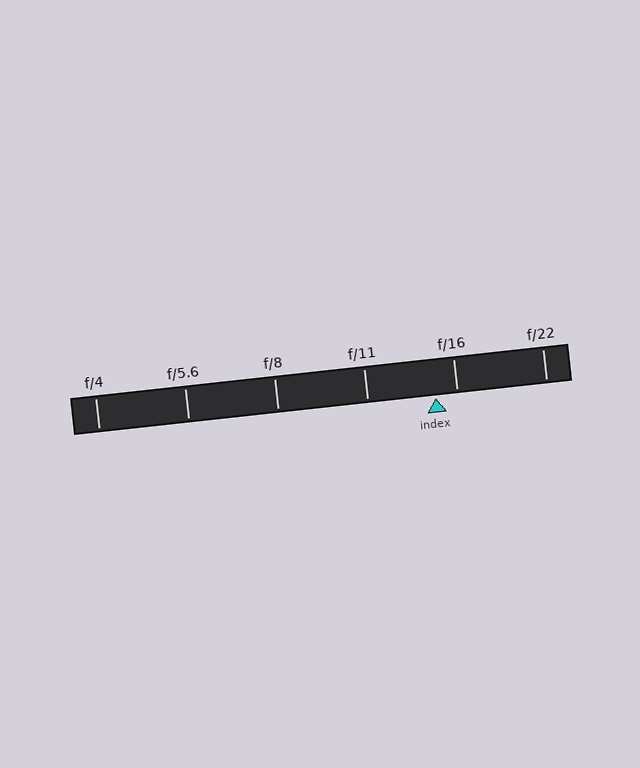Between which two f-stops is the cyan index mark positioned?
The index mark is between f/11 and f/16.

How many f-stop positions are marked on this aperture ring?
There are 6 f-stop positions marked.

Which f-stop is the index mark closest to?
The index mark is closest to f/16.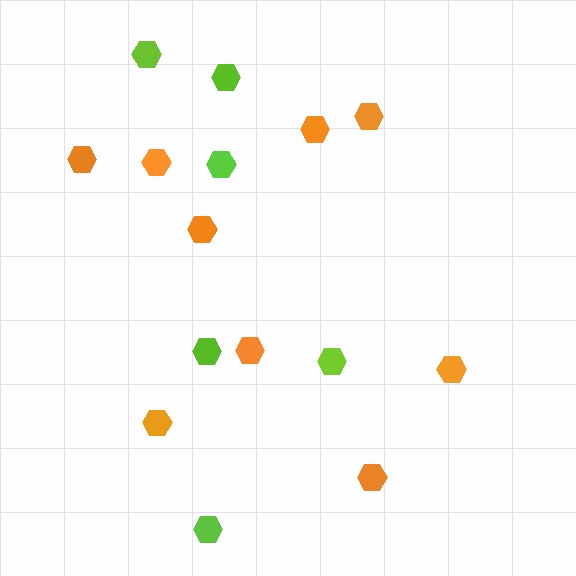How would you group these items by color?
There are 2 groups: one group of orange hexagons (9) and one group of lime hexagons (6).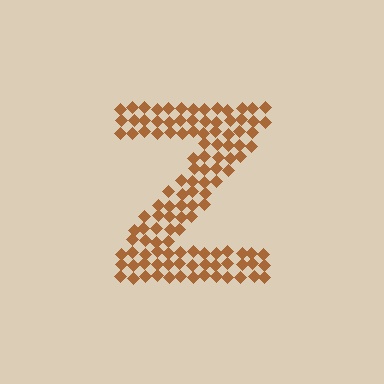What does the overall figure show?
The overall figure shows the letter Z.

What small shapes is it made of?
It is made of small diamonds.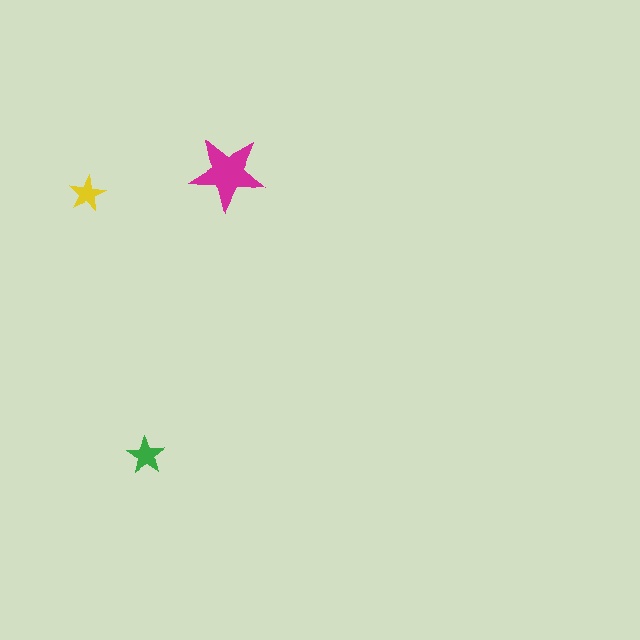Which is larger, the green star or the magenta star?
The magenta one.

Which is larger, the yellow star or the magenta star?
The magenta one.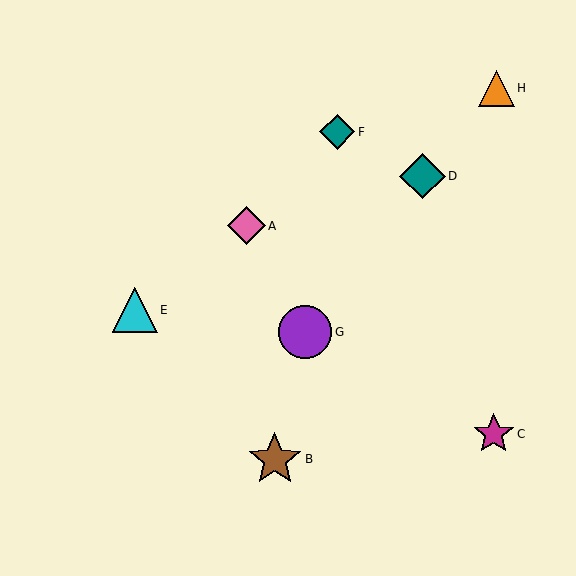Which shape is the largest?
The brown star (labeled B) is the largest.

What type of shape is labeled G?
Shape G is a purple circle.